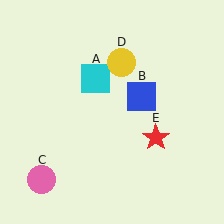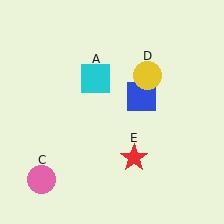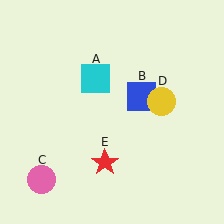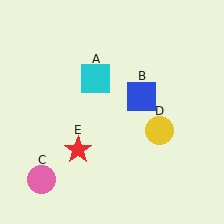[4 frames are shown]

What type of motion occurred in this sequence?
The yellow circle (object D), red star (object E) rotated clockwise around the center of the scene.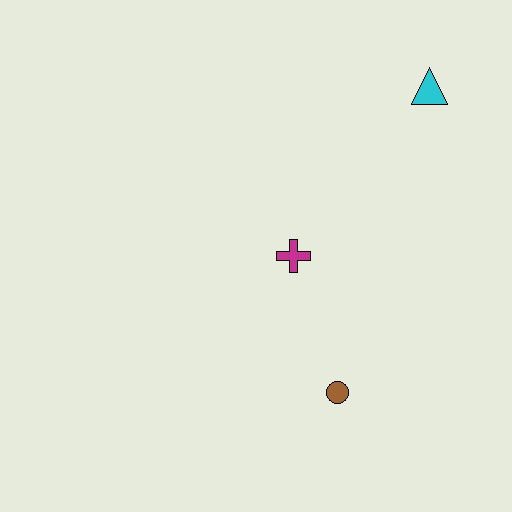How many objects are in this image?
There are 3 objects.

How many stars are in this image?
There are no stars.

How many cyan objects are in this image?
There is 1 cyan object.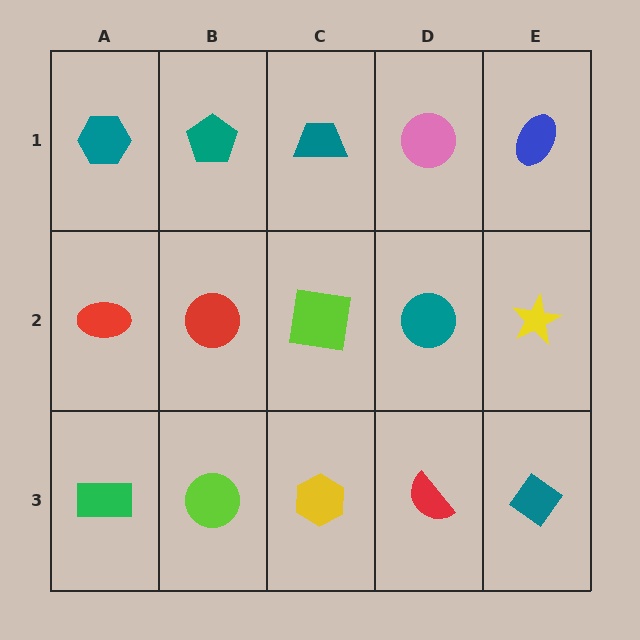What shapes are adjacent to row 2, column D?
A pink circle (row 1, column D), a red semicircle (row 3, column D), a lime square (row 2, column C), a yellow star (row 2, column E).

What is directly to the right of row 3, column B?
A yellow hexagon.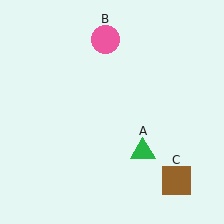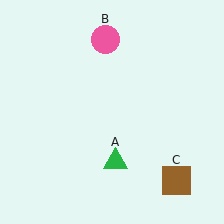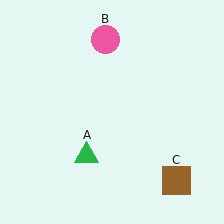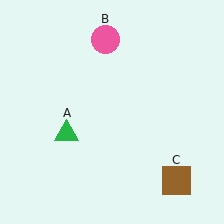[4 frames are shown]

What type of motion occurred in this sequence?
The green triangle (object A) rotated clockwise around the center of the scene.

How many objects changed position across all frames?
1 object changed position: green triangle (object A).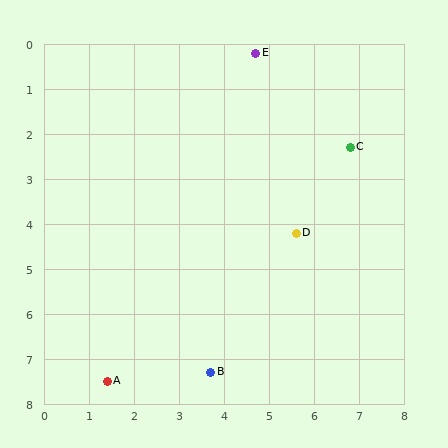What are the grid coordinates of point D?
Point D is at approximately (5.6, 4.2).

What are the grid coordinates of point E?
Point E is at approximately (4.7, 0.2).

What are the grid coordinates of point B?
Point B is at approximately (3.7, 7.3).